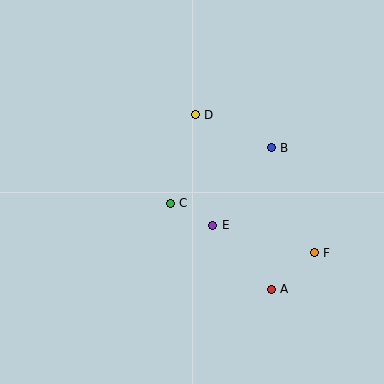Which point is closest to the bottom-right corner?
Point A is closest to the bottom-right corner.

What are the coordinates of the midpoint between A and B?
The midpoint between A and B is at (271, 219).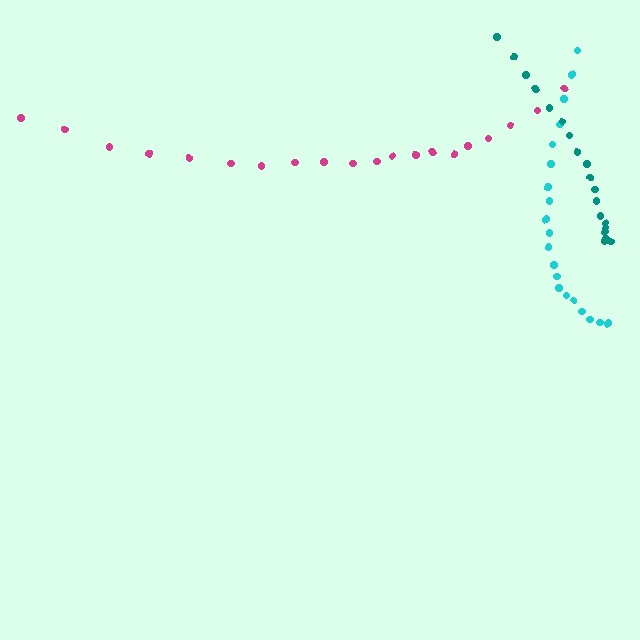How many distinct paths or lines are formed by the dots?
There are 3 distinct paths.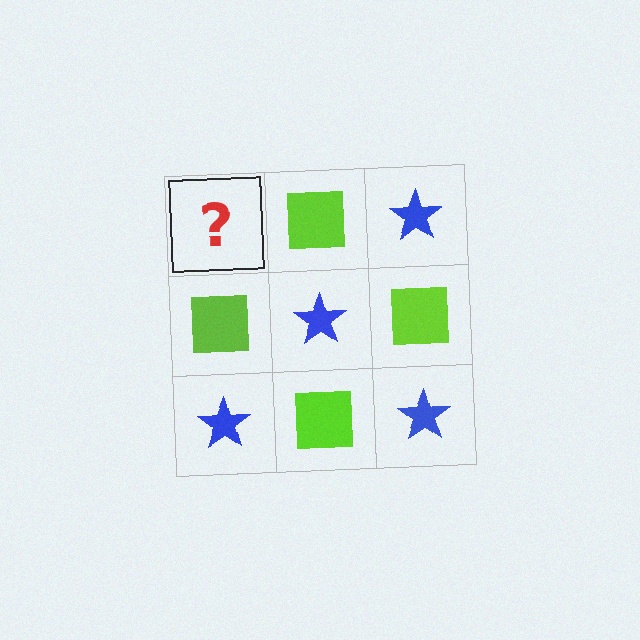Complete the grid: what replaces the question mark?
The question mark should be replaced with a blue star.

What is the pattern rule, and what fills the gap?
The rule is that it alternates blue star and lime square in a checkerboard pattern. The gap should be filled with a blue star.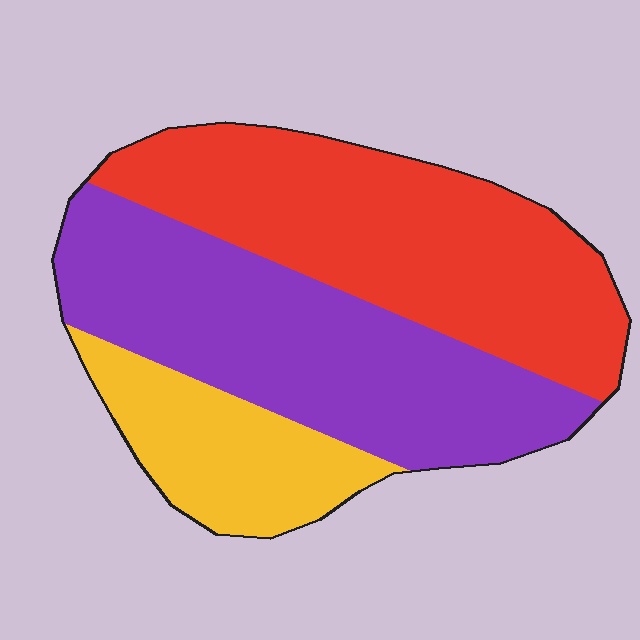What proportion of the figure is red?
Red takes up between a quarter and a half of the figure.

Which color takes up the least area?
Yellow, at roughly 20%.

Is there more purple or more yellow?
Purple.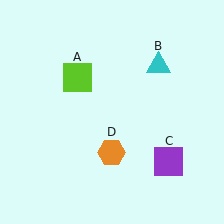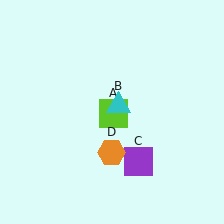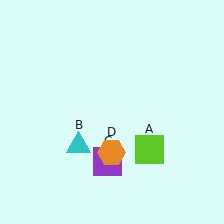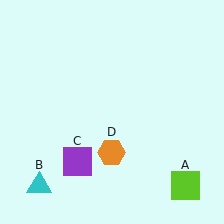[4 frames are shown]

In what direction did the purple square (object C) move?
The purple square (object C) moved left.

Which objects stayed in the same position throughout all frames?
Orange hexagon (object D) remained stationary.